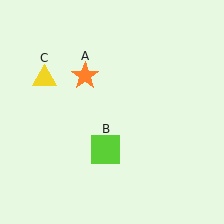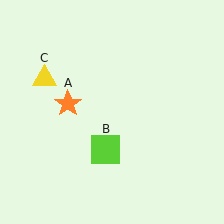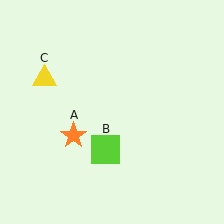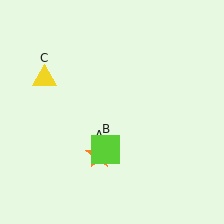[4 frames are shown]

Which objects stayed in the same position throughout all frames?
Lime square (object B) and yellow triangle (object C) remained stationary.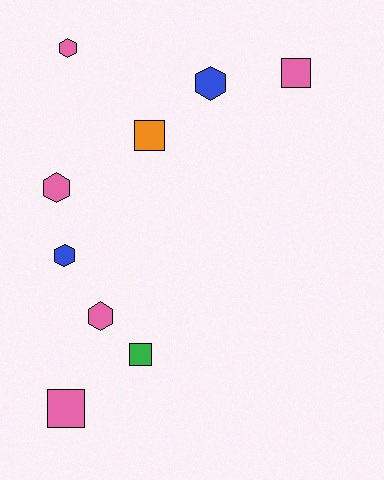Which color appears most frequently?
Pink, with 5 objects.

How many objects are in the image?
There are 9 objects.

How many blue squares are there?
There are no blue squares.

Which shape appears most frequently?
Hexagon, with 5 objects.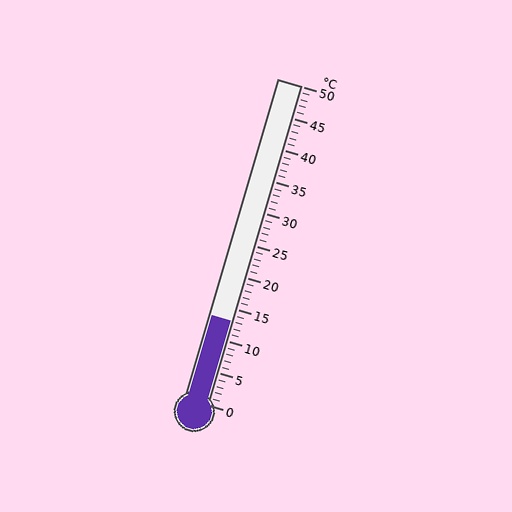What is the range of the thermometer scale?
The thermometer scale ranges from 0°C to 50°C.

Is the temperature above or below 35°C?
The temperature is below 35°C.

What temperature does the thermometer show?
The thermometer shows approximately 13°C.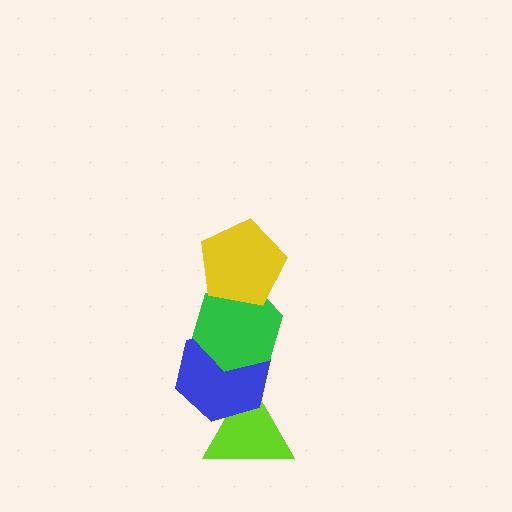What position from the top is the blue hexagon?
The blue hexagon is 3rd from the top.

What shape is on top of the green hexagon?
The yellow pentagon is on top of the green hexagon.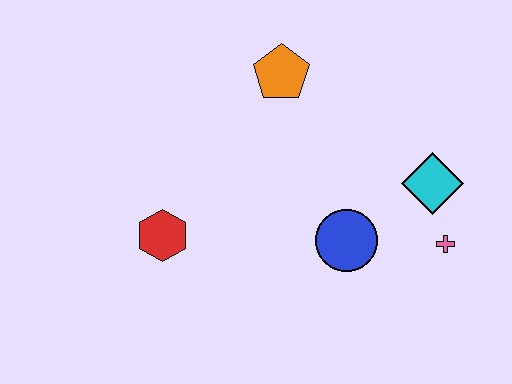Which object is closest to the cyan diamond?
The pink cross is closest to the cyan diamond.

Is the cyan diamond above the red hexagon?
Yes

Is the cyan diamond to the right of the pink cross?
No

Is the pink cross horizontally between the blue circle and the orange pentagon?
No